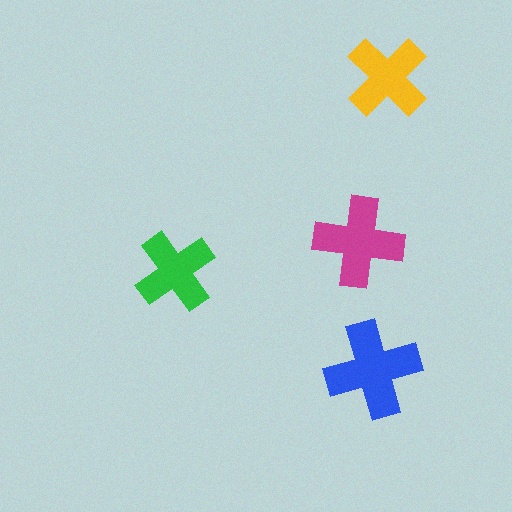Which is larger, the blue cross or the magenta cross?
The blue one.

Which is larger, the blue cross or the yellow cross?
The blue one.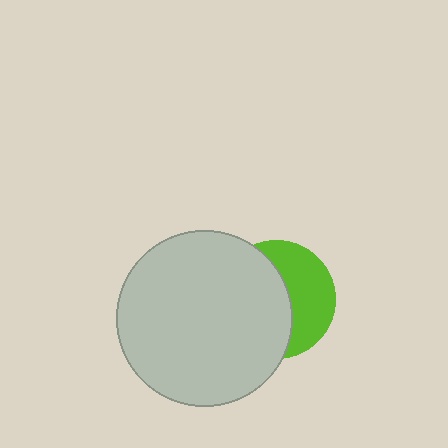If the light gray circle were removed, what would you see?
You would see the complete lime circle.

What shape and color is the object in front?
The object in front is a light gray circle.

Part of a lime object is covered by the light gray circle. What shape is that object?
It is a circle.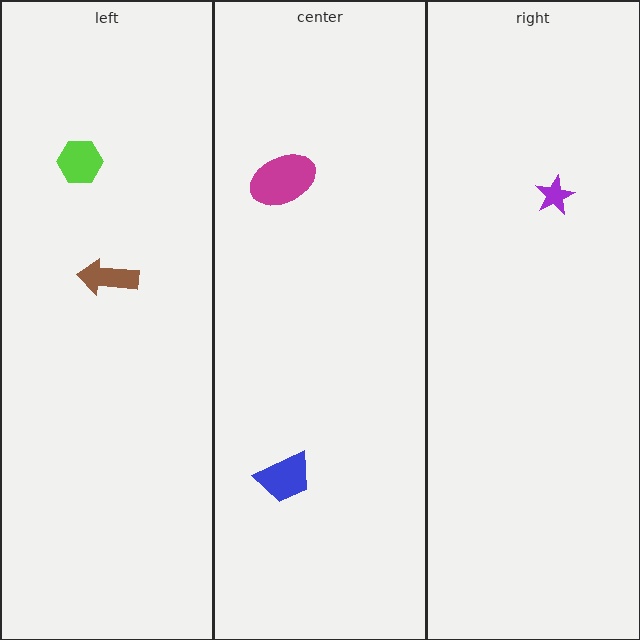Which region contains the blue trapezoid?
The center region.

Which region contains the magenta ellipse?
The center region.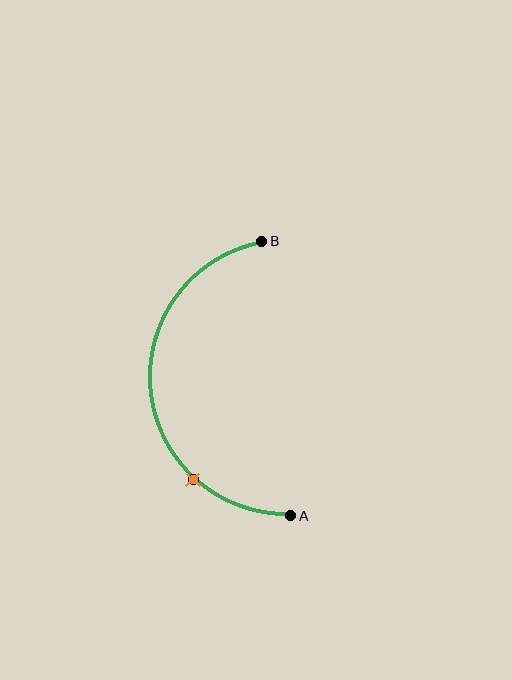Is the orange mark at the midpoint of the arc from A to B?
No. The orange mark lies on the arc but is closer to endpoint A. The arc midpoint would be at the point on the curve equidistant along the arc from both A and B.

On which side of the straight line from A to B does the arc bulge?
The arc bulges to the left of the straight line connecting A and B.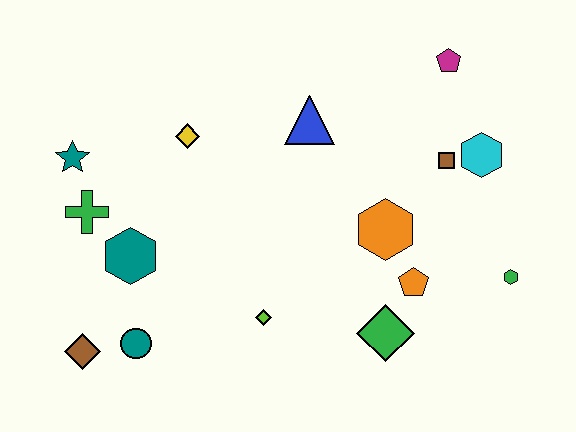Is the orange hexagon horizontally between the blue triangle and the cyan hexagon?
Yes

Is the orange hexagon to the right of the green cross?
Yes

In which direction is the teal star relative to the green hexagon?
The teal star is to the left of the green hexagon.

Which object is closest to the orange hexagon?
The orange pentagon is closest to the orange hexagon.